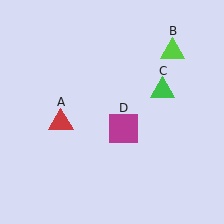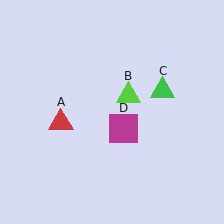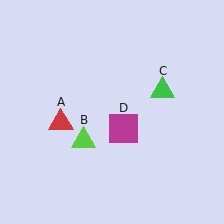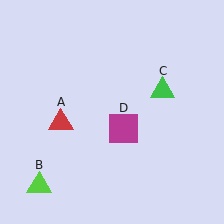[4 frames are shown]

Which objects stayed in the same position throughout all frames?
Red triangle (object A) and green triangle (object C) and magenta square (object D) remained stationary.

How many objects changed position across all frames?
1 object changed position: lime triangle (object B).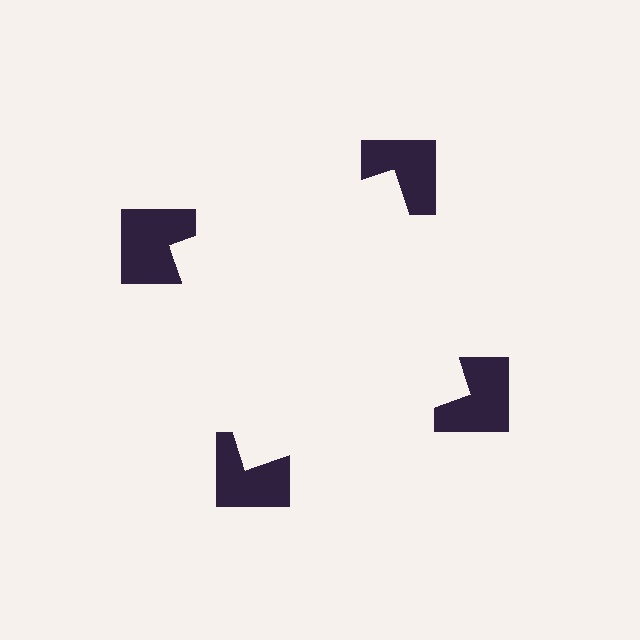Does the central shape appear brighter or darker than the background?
It typically appears slightly brighter than the background, even though no actual brightness change is drawn.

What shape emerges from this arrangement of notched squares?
An illusory square — its edges are inferred from the aligned wedge cuts in the notched squares, not physically drawn.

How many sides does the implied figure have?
4 sides.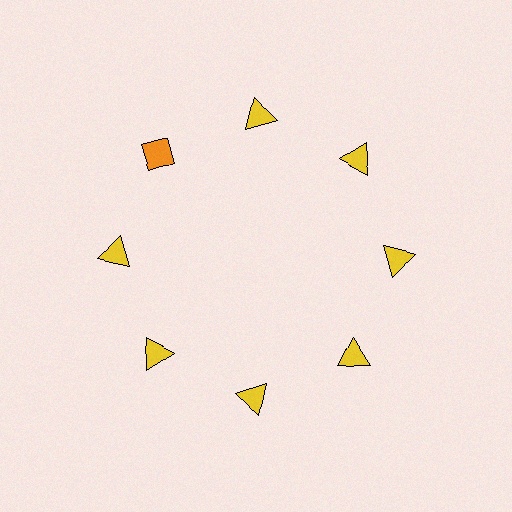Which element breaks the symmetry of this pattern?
The orange diamond at roughly the 10 o'clock position breaks the symmetry. All other shapes are yellow triangles.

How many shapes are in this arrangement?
There are 8 shapes arranged in a ring pattern.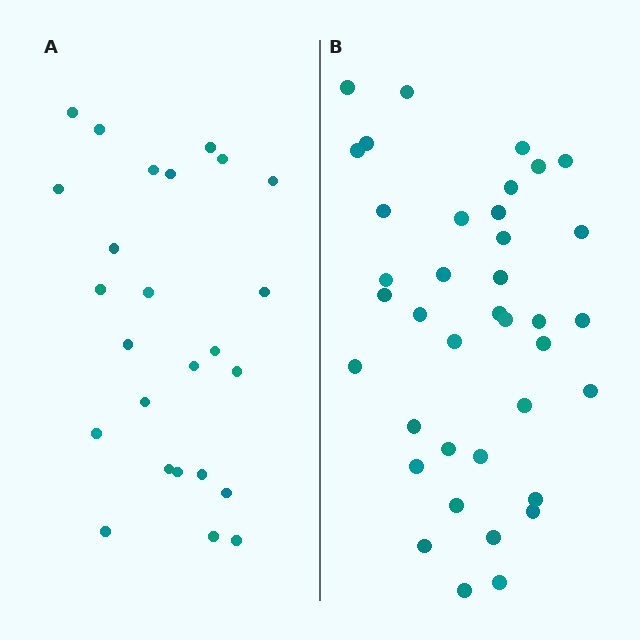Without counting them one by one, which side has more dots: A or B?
Region B (the right region) has more dots.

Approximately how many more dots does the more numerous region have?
Region B has approximately 15 more dots than region A.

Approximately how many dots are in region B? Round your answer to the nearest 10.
About 40 dots. (The exact count is 38, which rounds to 40.)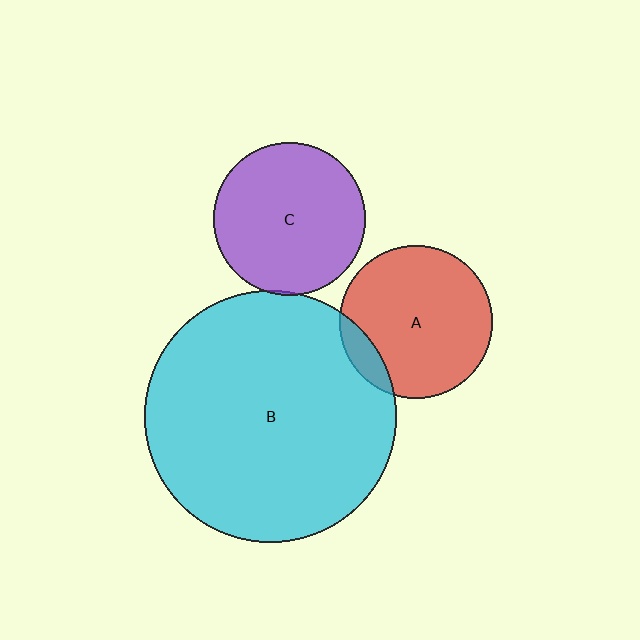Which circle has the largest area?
Circle B (cyan).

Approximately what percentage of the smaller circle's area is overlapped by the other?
Approximately 5%.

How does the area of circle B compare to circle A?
Approximately 2.7 times.